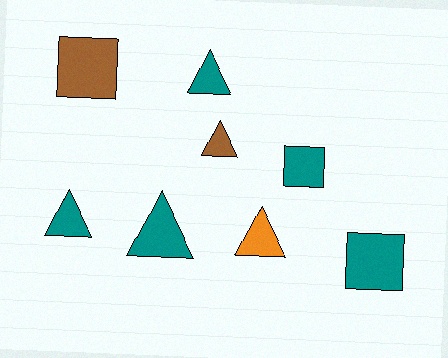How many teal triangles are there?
There are 3 teal triangles.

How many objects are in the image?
There are 8 objects.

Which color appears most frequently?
Teal, with 5 objects.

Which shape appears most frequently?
Triangle, with 5 objects.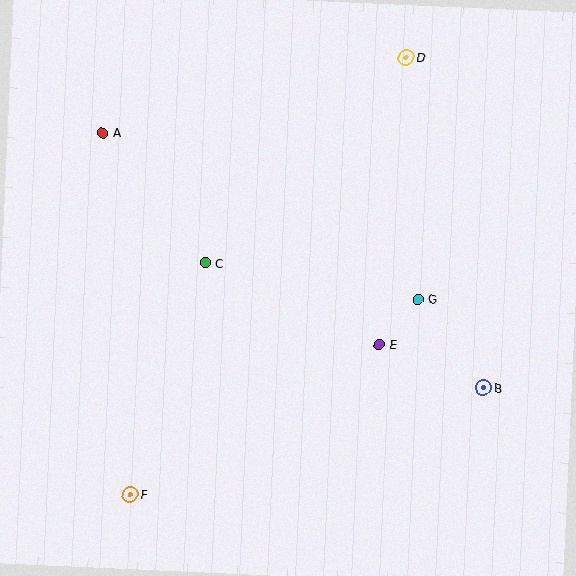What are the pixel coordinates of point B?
Point B is at (483, 387).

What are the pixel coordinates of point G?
Point G is at (418, 299).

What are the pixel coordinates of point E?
Point E is at (380, 345).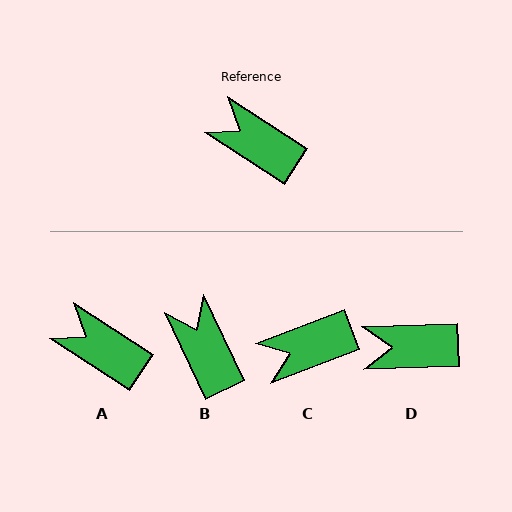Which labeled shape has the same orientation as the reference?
A.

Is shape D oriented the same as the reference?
No, it is off by about 35 degrees.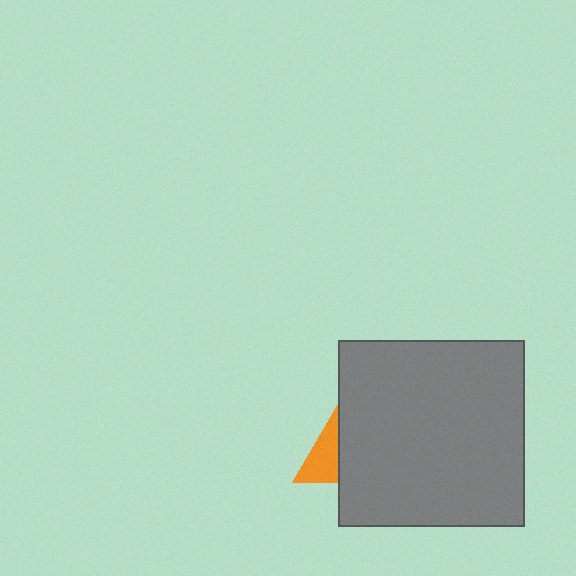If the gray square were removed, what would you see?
You would see the complete orange triangle.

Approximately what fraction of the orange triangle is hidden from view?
Roughly 62% of the orange triangle is hidden behind the gray square.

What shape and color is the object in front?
The object in front is a gray square.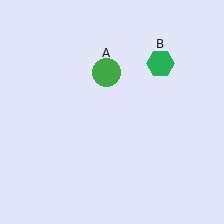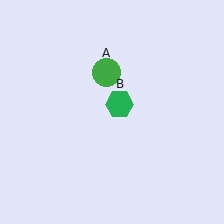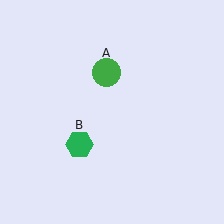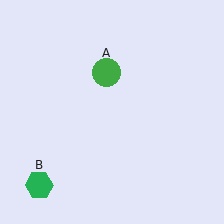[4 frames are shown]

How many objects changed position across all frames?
1 object changed position: green hexagon (object B).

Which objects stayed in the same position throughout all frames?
Green circle (object A) remained stationary.